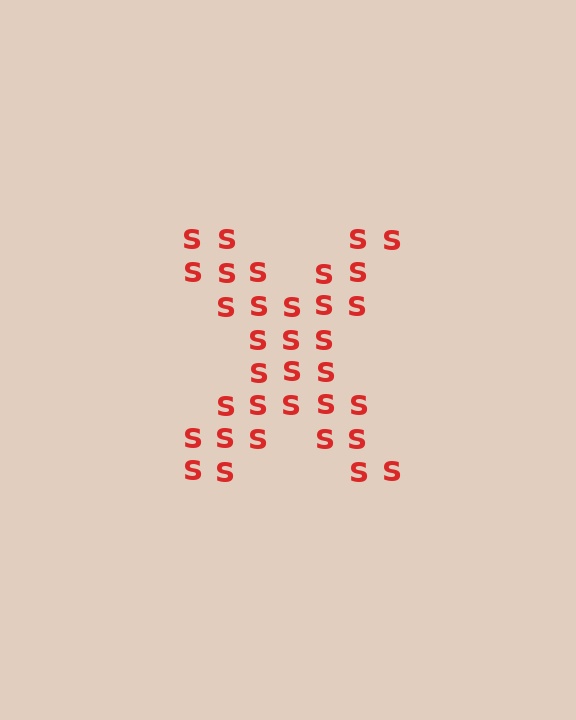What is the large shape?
The large shape is the letter X.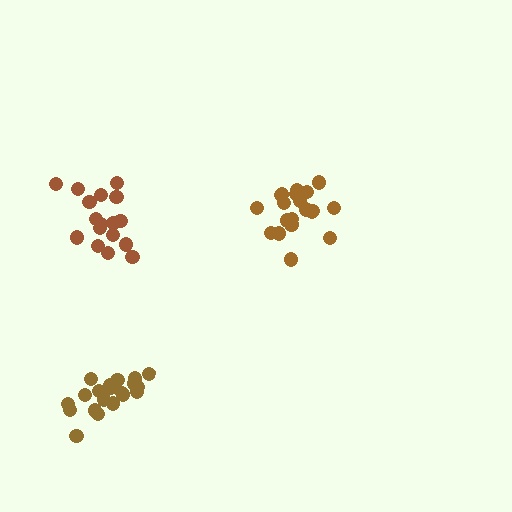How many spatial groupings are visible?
There are 3 spatial groupings.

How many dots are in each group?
Group 1: 20 dots, Group 2: 20 dots, Group 3: 17 dots (57 total).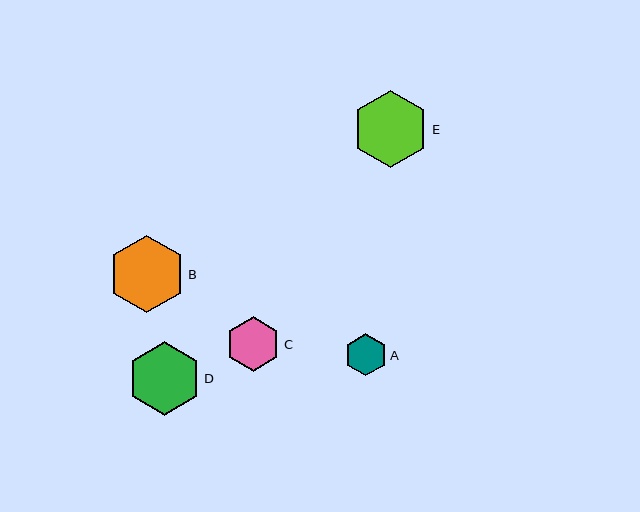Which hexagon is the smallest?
Hexagon A is the smallest with a size of approximately 42 pixels.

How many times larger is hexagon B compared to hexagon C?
Hexagon B is approximately 1.4 times the size of hexagon C.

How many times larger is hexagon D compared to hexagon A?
Hexagon D is approximately 1.7 times the size of hexagon A.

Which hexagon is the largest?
Hexagon B is the largest with a size of approximately 77 pixels.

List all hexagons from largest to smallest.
From largest to smallest: B, E, D, C, A.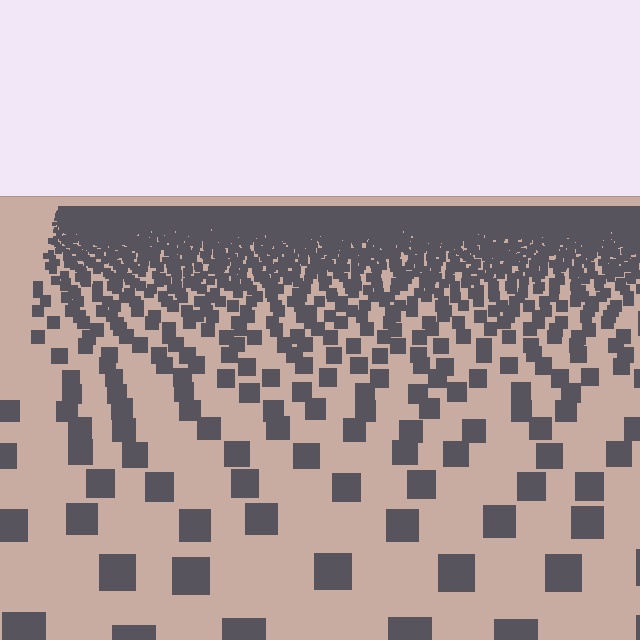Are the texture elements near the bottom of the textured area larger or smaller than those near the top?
Larger. Near the bottom, elements are closer to the viewer and appear at a bigger on-screen size.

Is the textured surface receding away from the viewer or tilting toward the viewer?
The surface is receding away from the viewer. Texture elements get smaller and denser toward the top.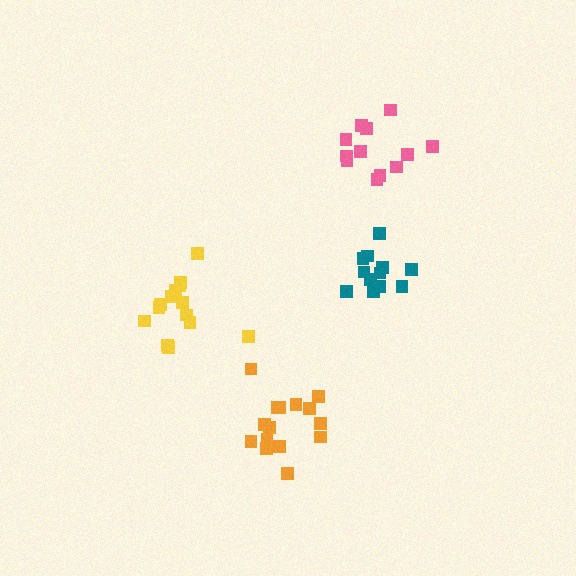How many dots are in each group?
Group 1: 15 dots, Group 2: 14 dots, Group 3: 12 dots, Group 4: 12 dots (53 total).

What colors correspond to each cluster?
The clusters are colored: orange, yellow, teal, pink.